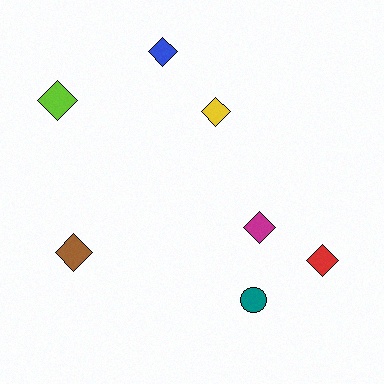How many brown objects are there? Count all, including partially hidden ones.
There is 1 brown object.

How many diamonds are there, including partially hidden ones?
There are 6 diamonds.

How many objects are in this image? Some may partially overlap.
There are 7 objects.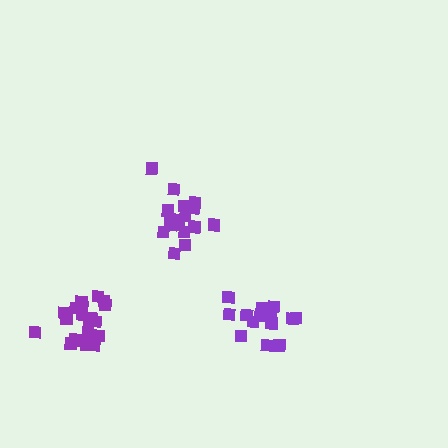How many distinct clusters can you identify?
There are 3 distinct clusters.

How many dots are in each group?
Group 1: 19 dots, Group 2: 15 dots, Group 3: 17 dots (51 total).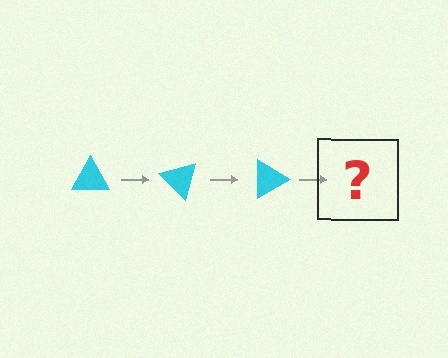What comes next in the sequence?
The next element should be a cyan triangle rotated 135 degrees.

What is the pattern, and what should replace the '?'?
The pattern is that the triangle rotates 45 degrees each step. The '?' should be a cyan triangle rotated 135 degrees.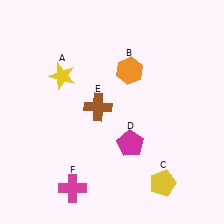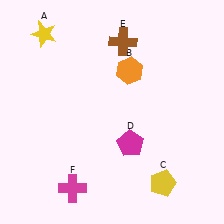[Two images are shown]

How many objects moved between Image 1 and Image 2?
2 objects moved between the two images.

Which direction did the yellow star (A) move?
The yellow star (A) moved up.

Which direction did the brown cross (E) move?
The brown cross (E) moved up.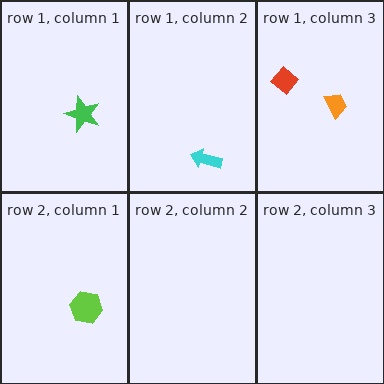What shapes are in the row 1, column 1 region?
The green star.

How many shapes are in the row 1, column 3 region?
2.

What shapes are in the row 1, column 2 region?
The cyan arrow.